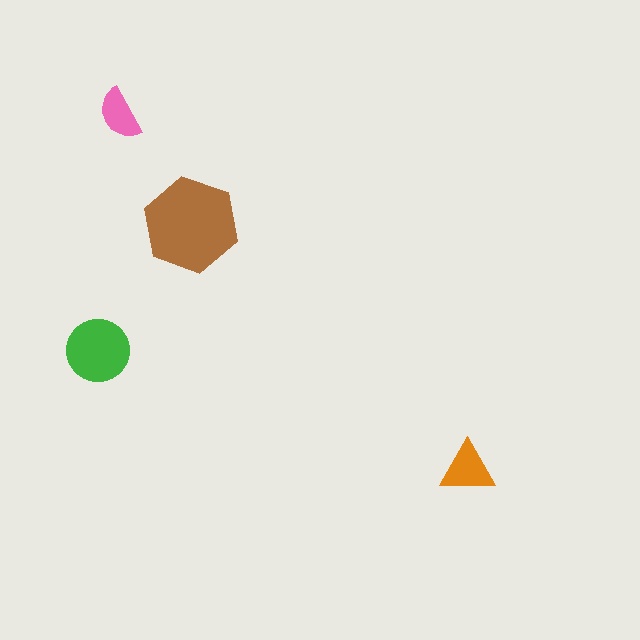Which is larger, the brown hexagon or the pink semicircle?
The brown hexagon.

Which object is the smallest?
The pink semicircle.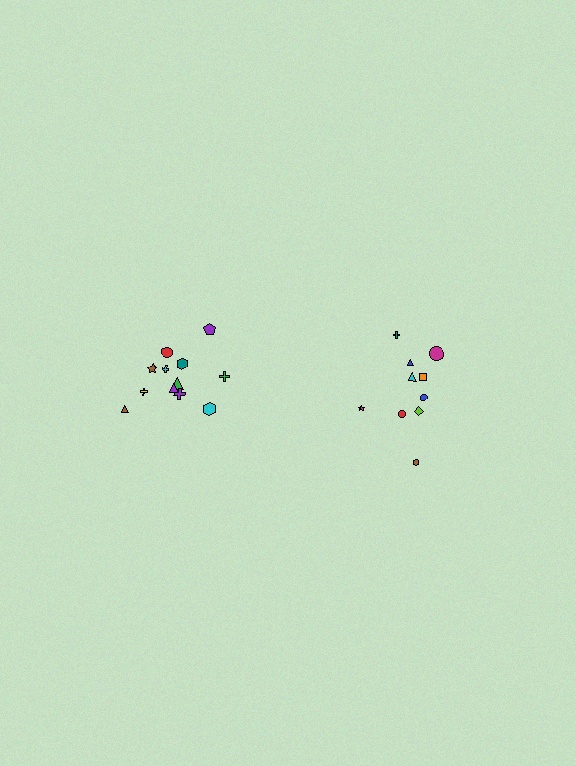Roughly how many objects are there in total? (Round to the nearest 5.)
Roughly 20 objects in total.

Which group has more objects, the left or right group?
The left group.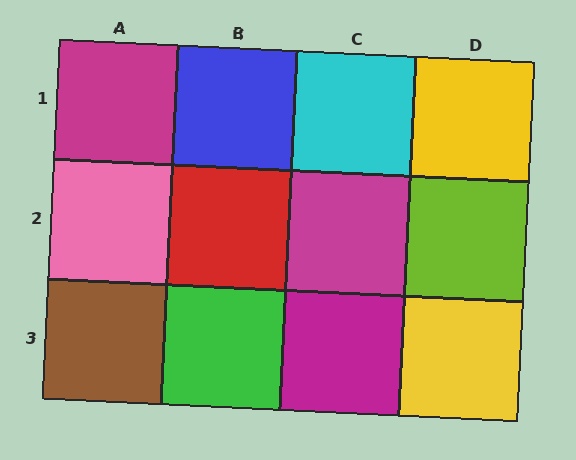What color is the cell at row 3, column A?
Brown.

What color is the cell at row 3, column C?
Magenta.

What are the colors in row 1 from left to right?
Magenta, blue, cyan, yellow.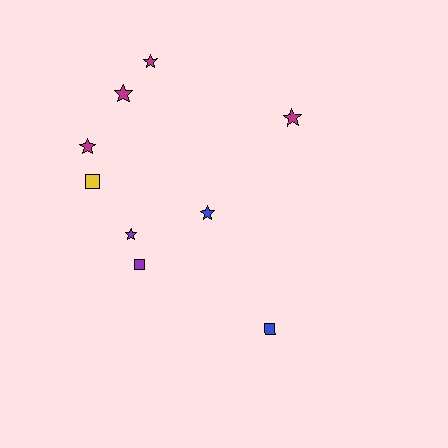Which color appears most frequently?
Magenta, with 4 objects.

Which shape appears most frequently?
Star, with 6 objects.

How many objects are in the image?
There are 9 objects.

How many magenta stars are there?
There are 4 magenta stars.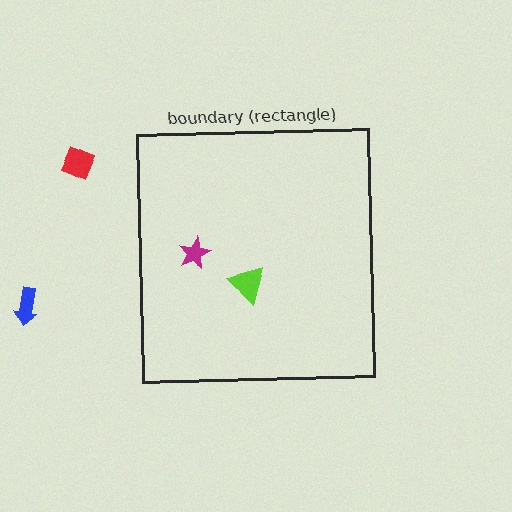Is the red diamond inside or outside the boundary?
Outside.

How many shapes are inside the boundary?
2 inside, 2 outside.